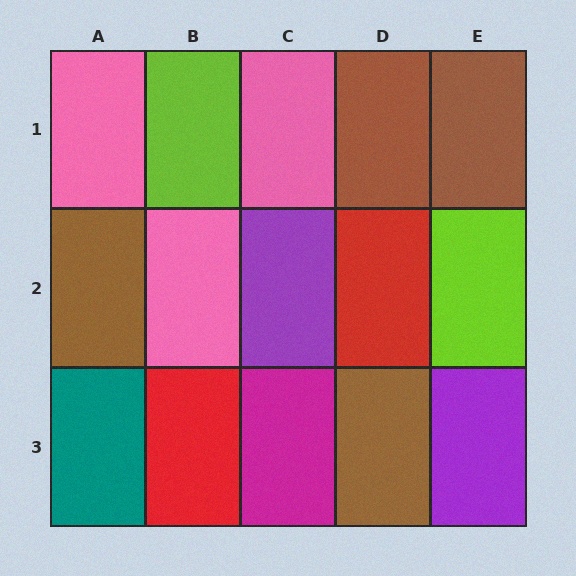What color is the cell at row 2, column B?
Pink.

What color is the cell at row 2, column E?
Lime.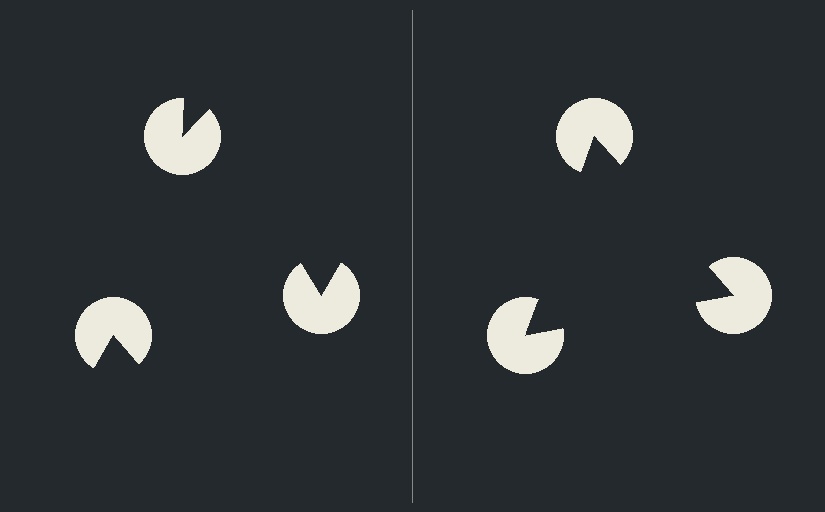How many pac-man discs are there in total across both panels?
6 — 3 on each side.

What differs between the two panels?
The pac-man discs are positioned identically on both sides; only the wedge orientations differ. On the right they align to a triangle; on the left they are misaligned.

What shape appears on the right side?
An illusory triangle.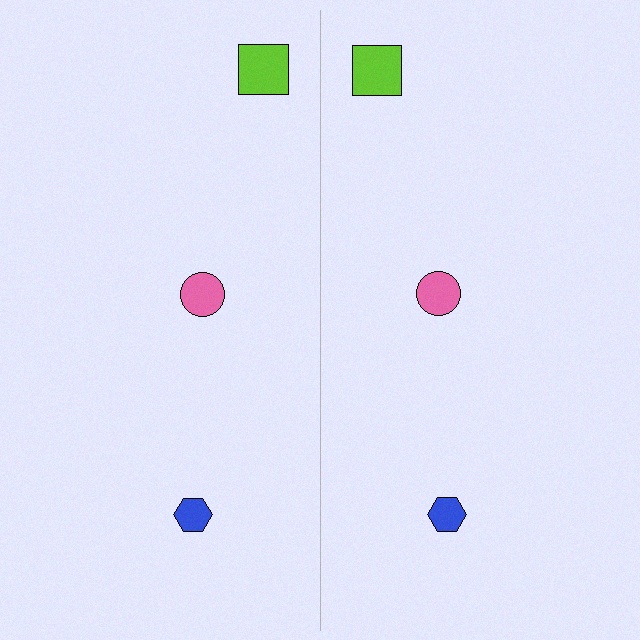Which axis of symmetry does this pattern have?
The pattern has a vertical axis of symmetry running through the center of the image.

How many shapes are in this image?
There are 6 shapes in this image.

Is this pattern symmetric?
Yes, this pattern has bilateral (reflection) symmetry.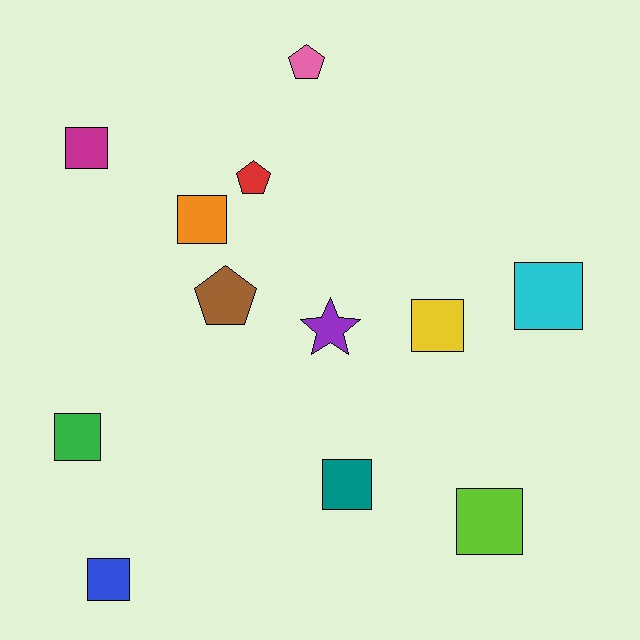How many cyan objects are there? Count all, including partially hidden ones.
There is 1 cyan object.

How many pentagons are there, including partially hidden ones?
There are 3 pentagons.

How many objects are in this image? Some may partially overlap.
There are 12 objects.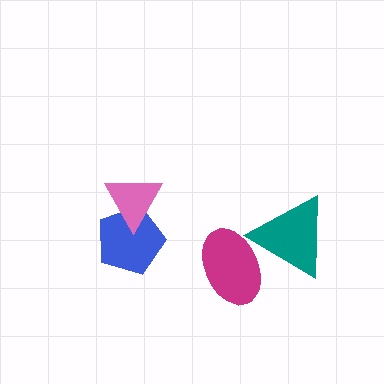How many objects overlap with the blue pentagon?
1 object overlaps with the blue pentagon.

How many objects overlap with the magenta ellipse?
1 object overlaps with the magenta ellipse.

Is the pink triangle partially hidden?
No, no other shape covers it.